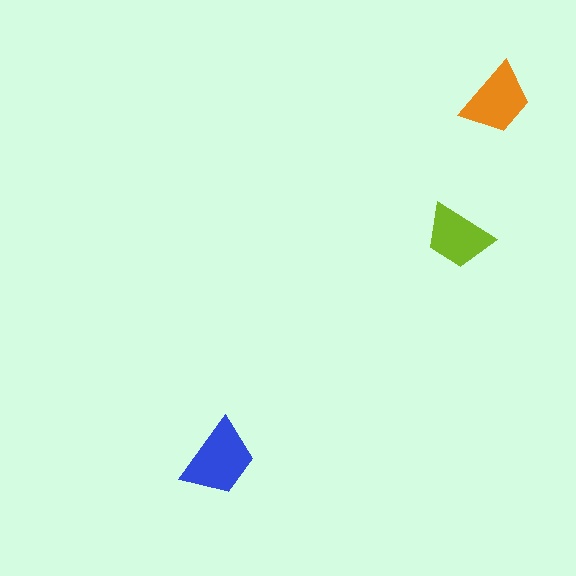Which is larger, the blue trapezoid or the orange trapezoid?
The blue one.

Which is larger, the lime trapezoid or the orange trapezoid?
The orange one.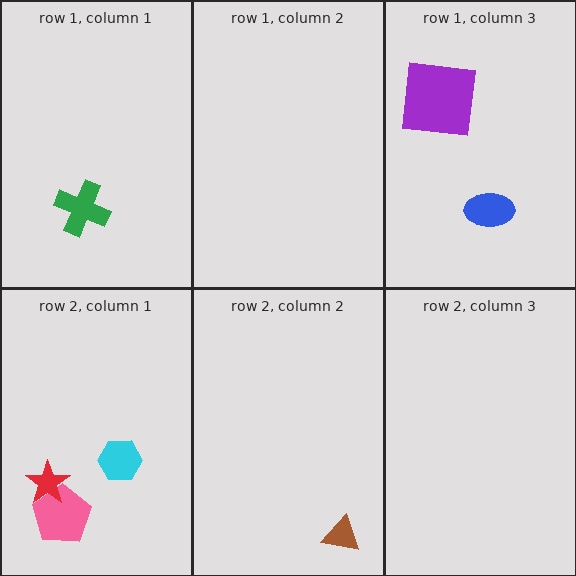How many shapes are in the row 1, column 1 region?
1.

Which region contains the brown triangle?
The row 2, column 2 region.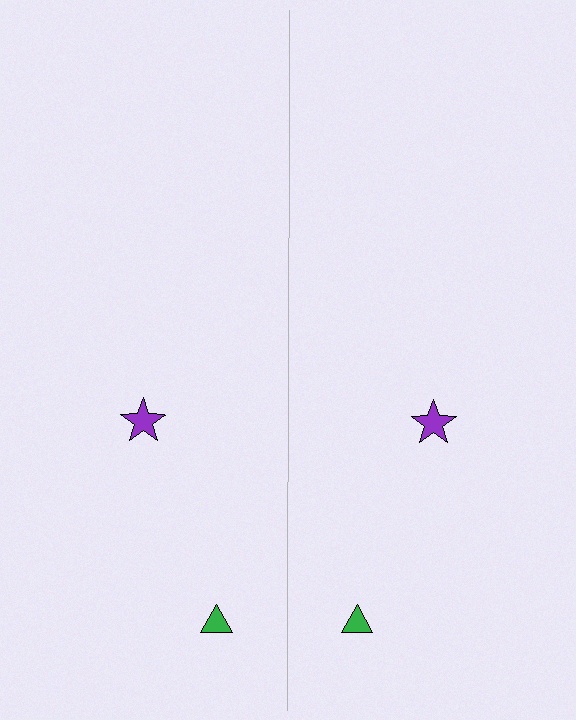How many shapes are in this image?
There are 4 shapes in this image.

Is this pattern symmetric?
Yes, this pattern has bilateral (reflection) symmetry.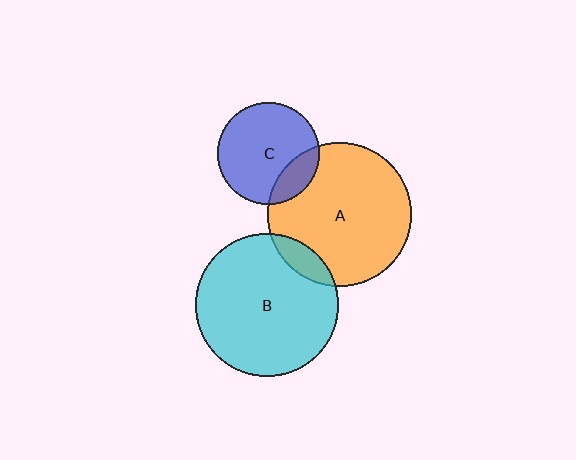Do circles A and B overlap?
Yes.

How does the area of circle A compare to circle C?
Approximately 2.0 times.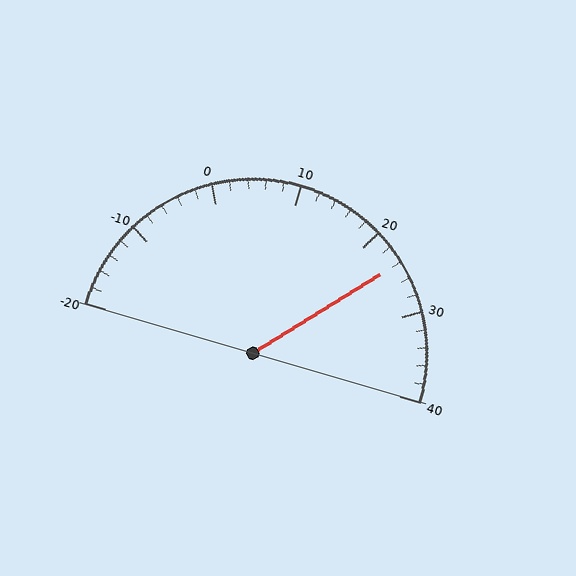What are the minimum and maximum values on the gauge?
The gauge ranges from -20 to 40.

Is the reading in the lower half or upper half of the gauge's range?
The reading is in the upper half of the range (-20 to 40).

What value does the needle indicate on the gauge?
The needle indicates approximately 24.